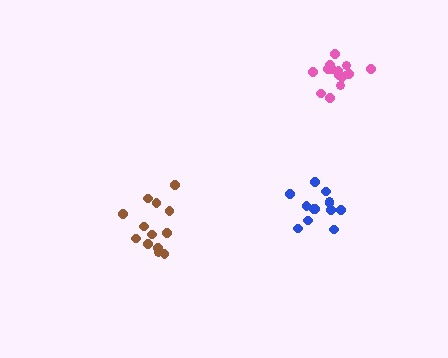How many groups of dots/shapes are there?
There are 3 groups.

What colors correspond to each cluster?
The clusters are colored: blue, brown, pink.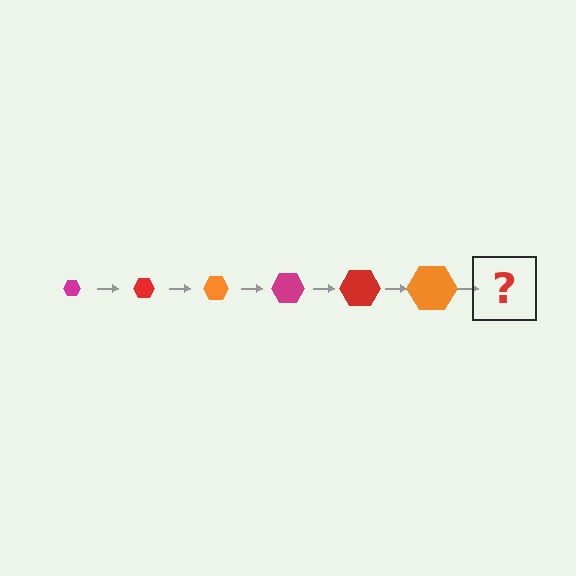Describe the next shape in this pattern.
It should be a magenta hexagon, larger than the previous one.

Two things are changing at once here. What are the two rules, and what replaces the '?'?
The two rules are that the hexagon grows larger each step and the color cycles through magenta, red, and orange. The '?' should be a magenta hexagon, larger than the previous one.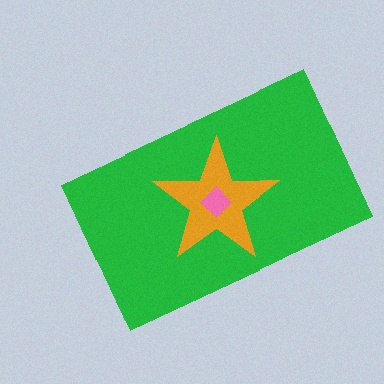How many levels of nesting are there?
3.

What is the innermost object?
The pink diamond.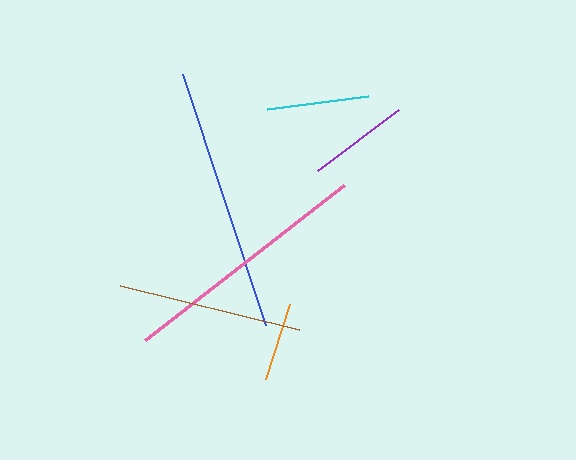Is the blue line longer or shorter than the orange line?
The blue line is longer than the orange line.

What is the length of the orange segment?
The orange segment is approximately 79 pixels long.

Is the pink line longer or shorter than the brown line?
The pink line is longer than the brown line.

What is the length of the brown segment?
The brown segment is approximately 184 pixels long.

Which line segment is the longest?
The blue line is the longest at approximately 264 pixels.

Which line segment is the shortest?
The orange line is the shortest at approximately 79 pixels.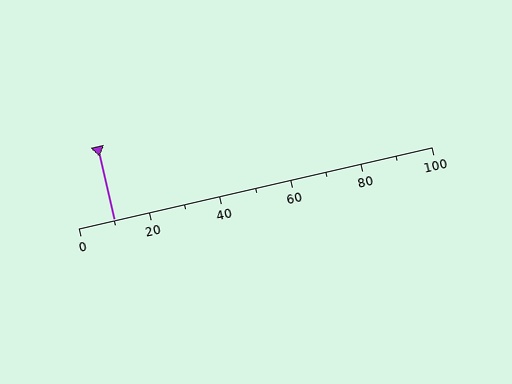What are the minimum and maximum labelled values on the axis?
The axis runs from 0 to 100.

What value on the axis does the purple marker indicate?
The marker indicates approximately 10.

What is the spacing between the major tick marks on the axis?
The major ticks are spaced 20 apart.